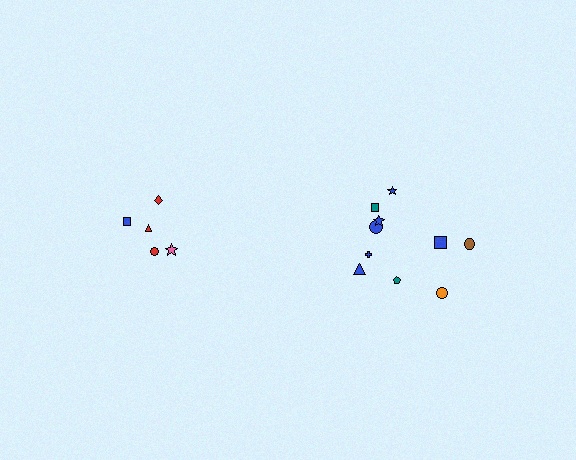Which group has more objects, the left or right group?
The right group.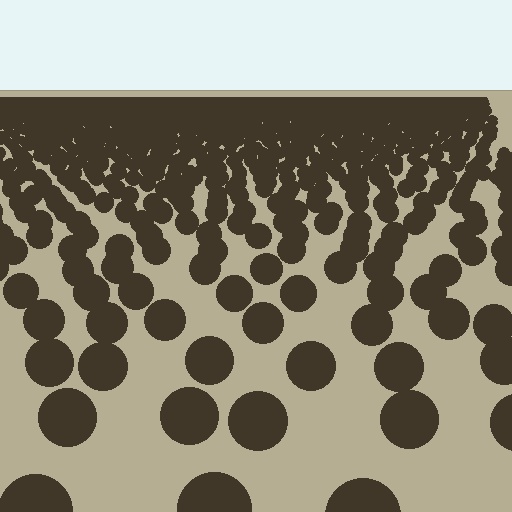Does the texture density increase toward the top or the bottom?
Density increases toward the top.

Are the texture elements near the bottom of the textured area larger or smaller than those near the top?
Larger. Near the bottom, elements are closer to the viewer and appear at a bigger on-screen size.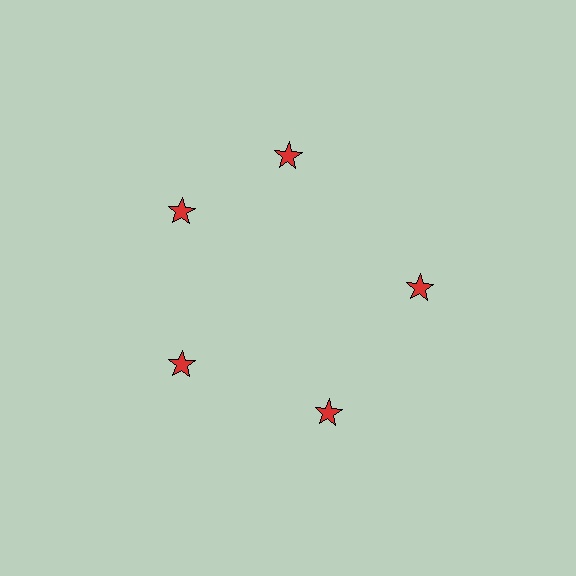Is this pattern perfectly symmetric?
No. The 5 red stars are arranged in a ring, but one element near the 1 o'clock position is rotated out of alignment along the ring, breaking the 5-fold rotational symmetry.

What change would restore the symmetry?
The symmetry would be restored by rotating it back into even spacing with its neighbors so that all 5 stars sit at equal angles and equal distance from the center.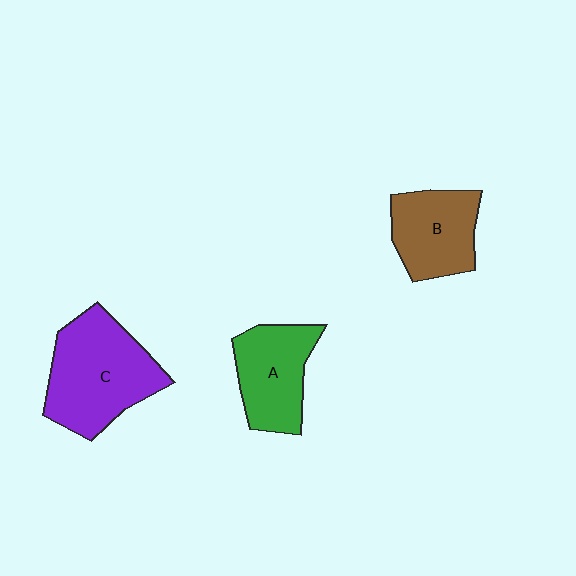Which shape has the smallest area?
Shape B (brown).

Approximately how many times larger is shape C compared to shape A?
Approximately 1.4 times.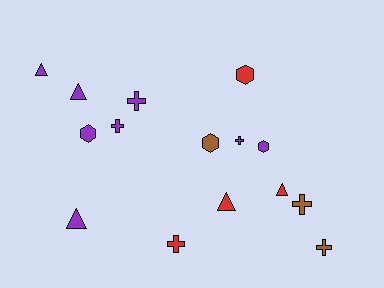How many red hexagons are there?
There is 1 red hexagon.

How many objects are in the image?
There are 15 objects.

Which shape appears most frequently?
Cross, with 6 objects.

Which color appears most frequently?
Purple, with 8 objects.